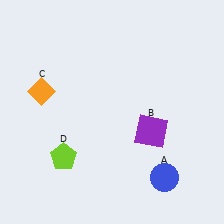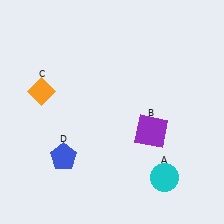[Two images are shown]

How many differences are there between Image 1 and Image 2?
There are 2 differences between the two images.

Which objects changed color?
A changed from blue to cyan. D changed from lime to blue.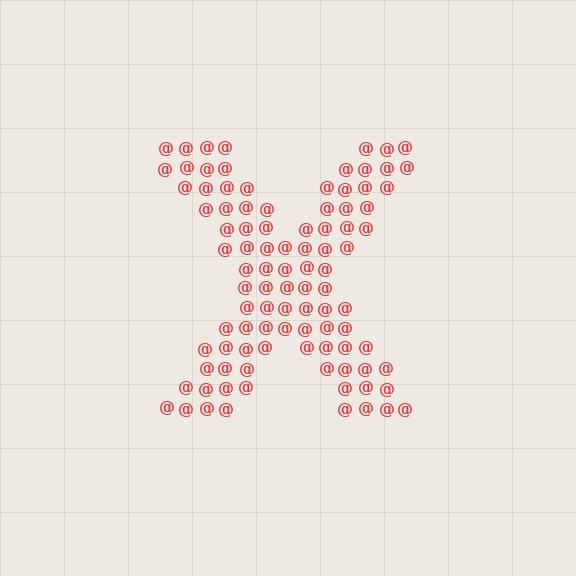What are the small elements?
The small elements are at signs.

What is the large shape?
The large shape is the letter X.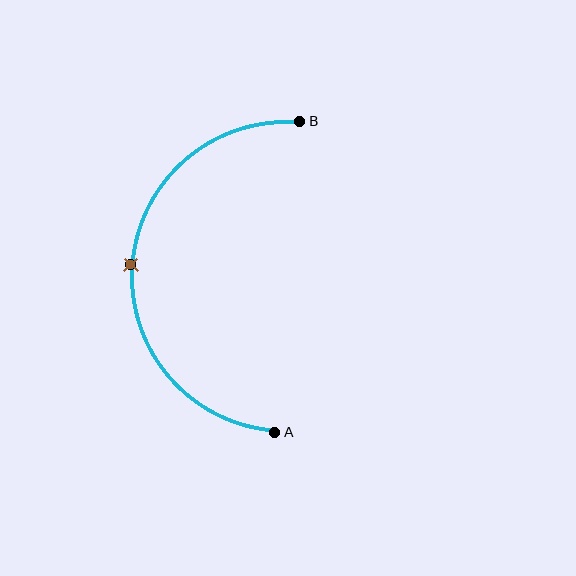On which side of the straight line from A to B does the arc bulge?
The arc bulges to the left of the straight line connecting A and B.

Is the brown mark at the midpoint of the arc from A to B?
Yes. The brown mark lies on the arc at equal arc-length from both A and B — it is the arc midpoint.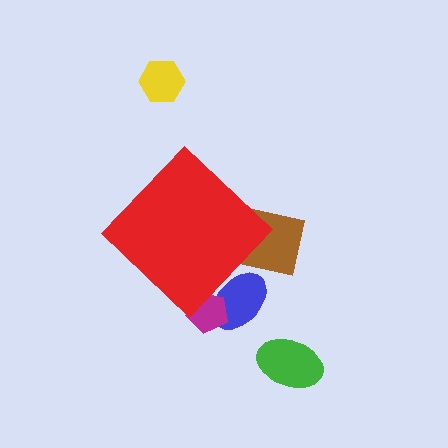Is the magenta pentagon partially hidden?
Yes, the magenta pentagon is partially hidden behind the red diamond.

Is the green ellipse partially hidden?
No, the green ellipse is fully visible.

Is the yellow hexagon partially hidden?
No, the yellow hexagon is fully visible.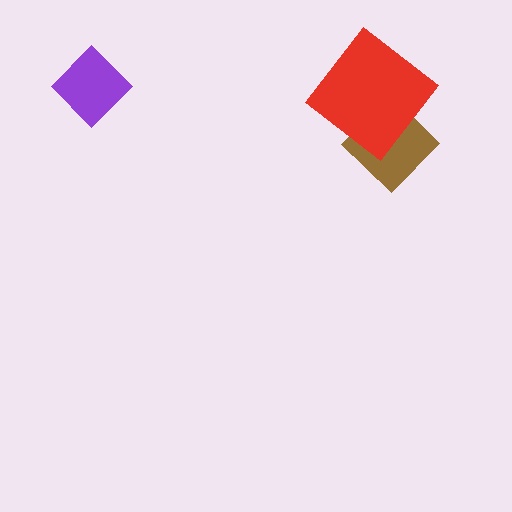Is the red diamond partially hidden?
No, no other shape covers it.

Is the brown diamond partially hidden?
Yes, it is partially covered by another shape.